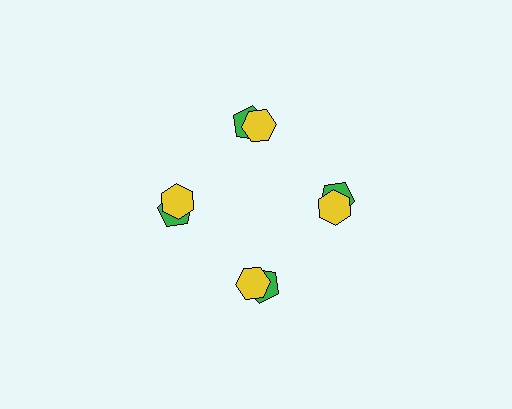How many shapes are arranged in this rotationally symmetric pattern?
There are 8 shapes, arranged in 4 groups of 2.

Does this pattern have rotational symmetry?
Yes, this pattern has 4-fold rotational symmetry. It looks the same after rotating 90 degrees around the center.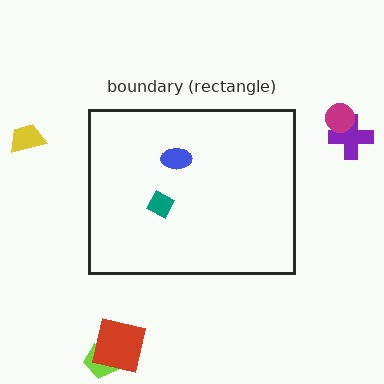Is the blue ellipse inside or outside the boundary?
Inside.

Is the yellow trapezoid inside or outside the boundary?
Outside.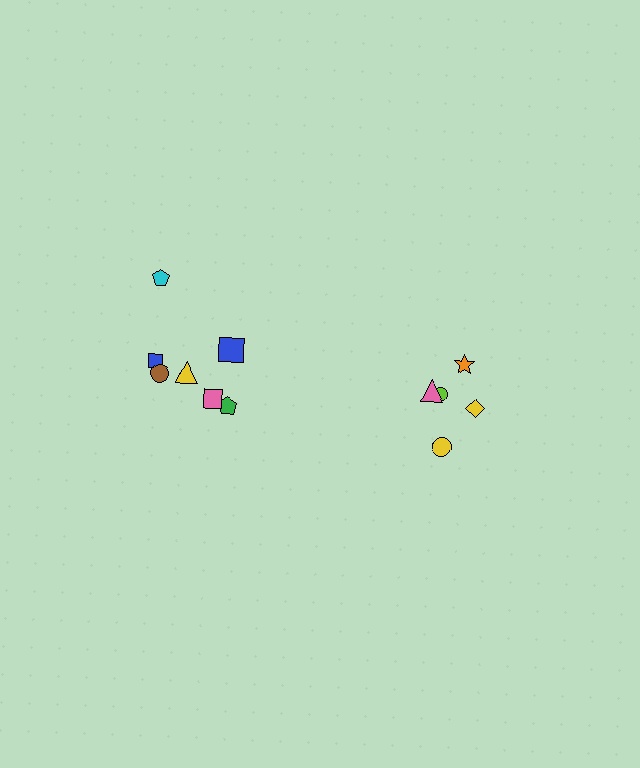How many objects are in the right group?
There are 5 objects.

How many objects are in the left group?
There are 7 objects.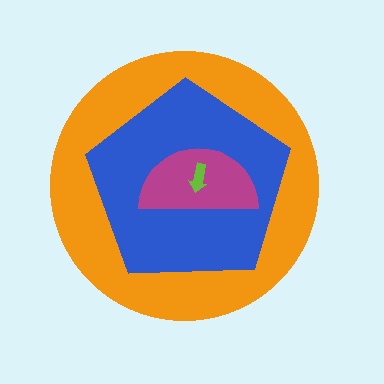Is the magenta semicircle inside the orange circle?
Yes.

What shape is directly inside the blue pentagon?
The magenta semicircle.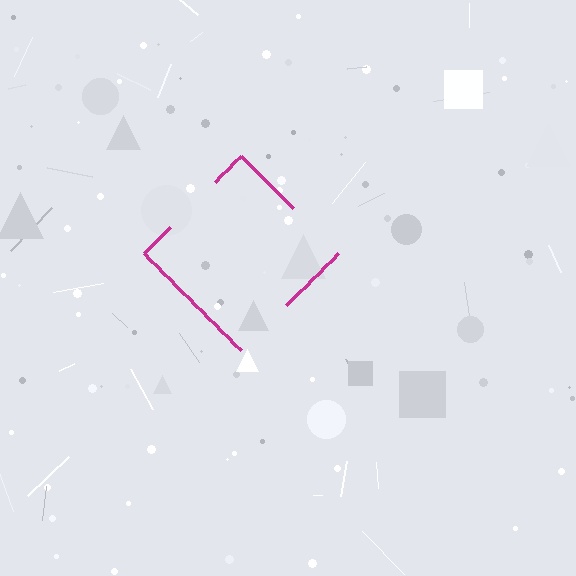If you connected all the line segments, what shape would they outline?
They would outline a diamond.